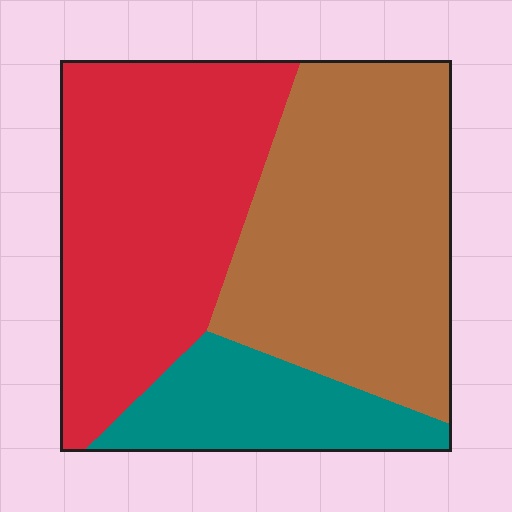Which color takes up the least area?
Teal, at roughly 15%.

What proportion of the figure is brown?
Brown covers roughly 40% of the figure.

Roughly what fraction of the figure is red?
Red covers roughly 40% of the figure.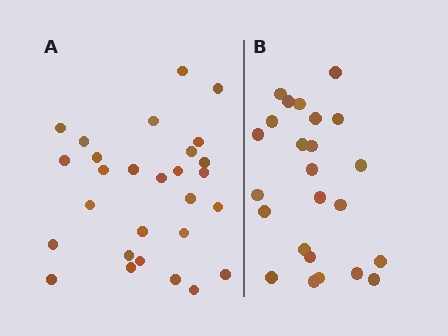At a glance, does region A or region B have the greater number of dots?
Region A (the left region) has more dots.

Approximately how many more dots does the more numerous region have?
Region A has about 4 more dots than region B.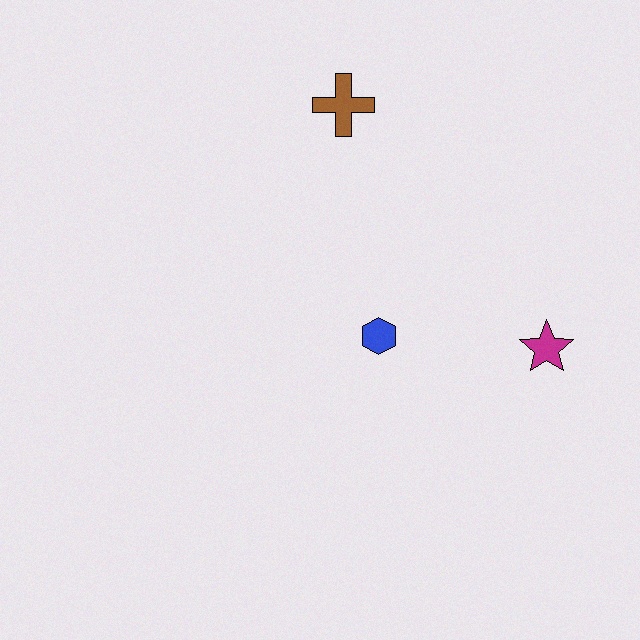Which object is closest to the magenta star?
The blue hexagon is closest to the magenta star.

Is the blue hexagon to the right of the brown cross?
Yes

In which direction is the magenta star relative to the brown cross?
The magenta star is below the brown cross.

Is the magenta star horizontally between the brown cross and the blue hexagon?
No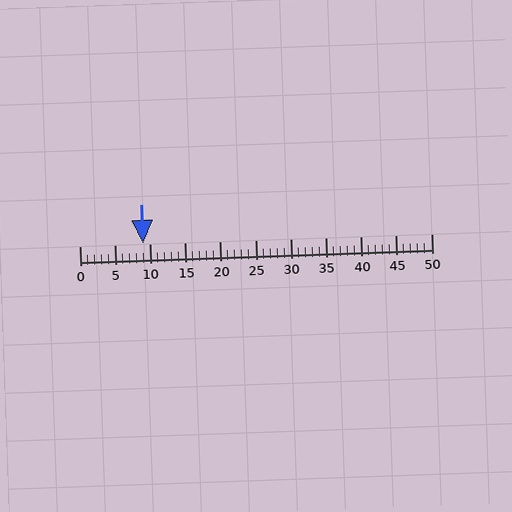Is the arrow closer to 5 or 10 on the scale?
The arrow is closer to 10.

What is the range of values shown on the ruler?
The ruler shows values from 0 to 50.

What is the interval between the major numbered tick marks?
The major tick marks are spaced 5 units apart.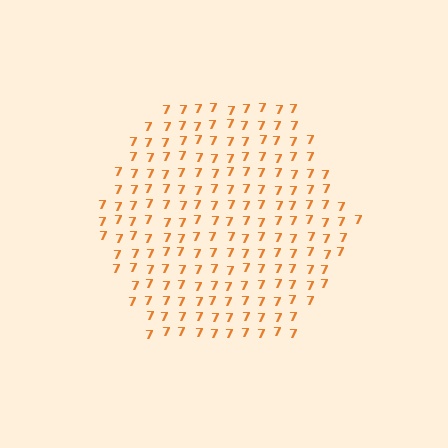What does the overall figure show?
The overall figure shows a hexagon.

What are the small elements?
The small elements are digit 7's.